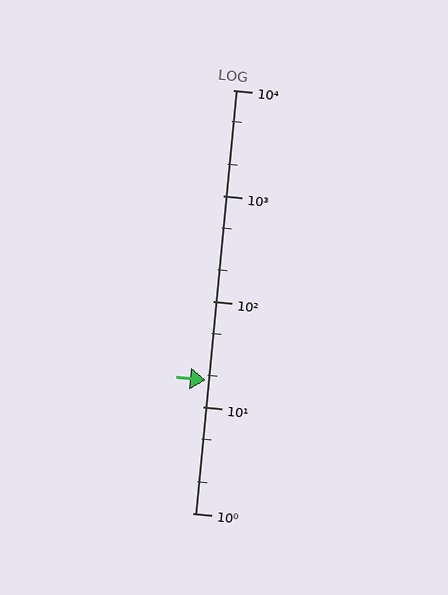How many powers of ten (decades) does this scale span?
The scale spans 4 decades, from 1 to 10000.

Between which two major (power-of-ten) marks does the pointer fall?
The pointer is between 10 and 100.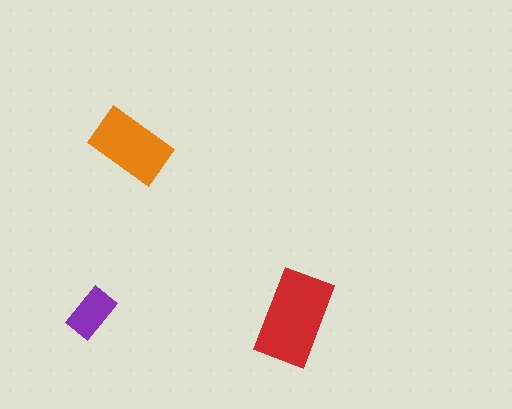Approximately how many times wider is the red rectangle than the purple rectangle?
About 2 times wider.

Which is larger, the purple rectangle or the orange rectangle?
The orange one.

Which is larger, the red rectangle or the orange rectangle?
The red one.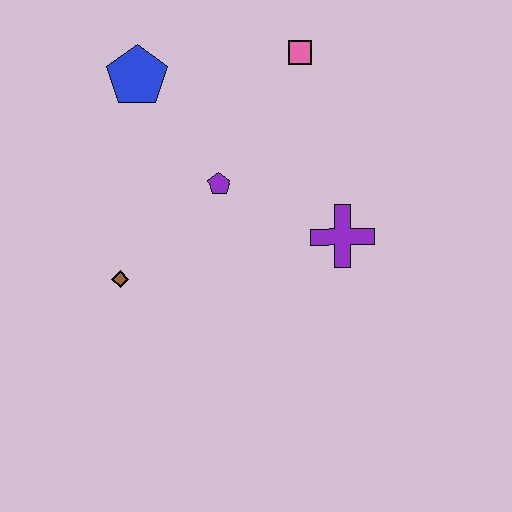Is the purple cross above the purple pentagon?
No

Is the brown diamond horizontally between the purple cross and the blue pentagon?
No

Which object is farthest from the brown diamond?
The pink square is farthest from the brown diamond.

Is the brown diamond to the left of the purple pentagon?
Yes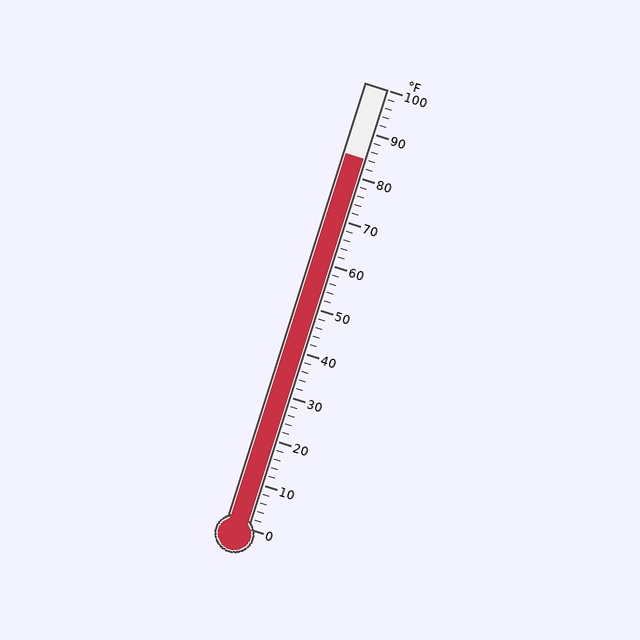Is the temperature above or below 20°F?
The temperature is above 20°F.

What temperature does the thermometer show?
The thermometer shows approximately 84°F.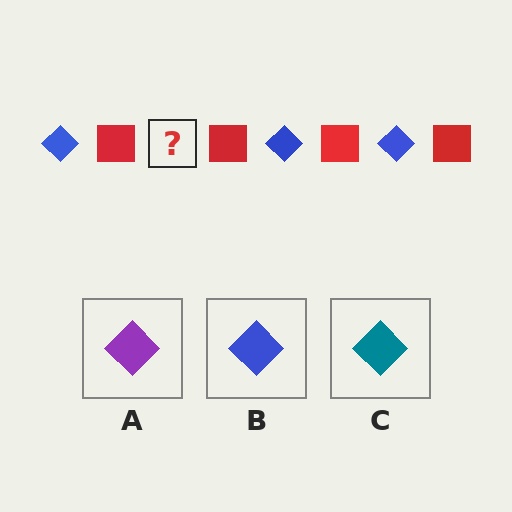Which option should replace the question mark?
Option B.